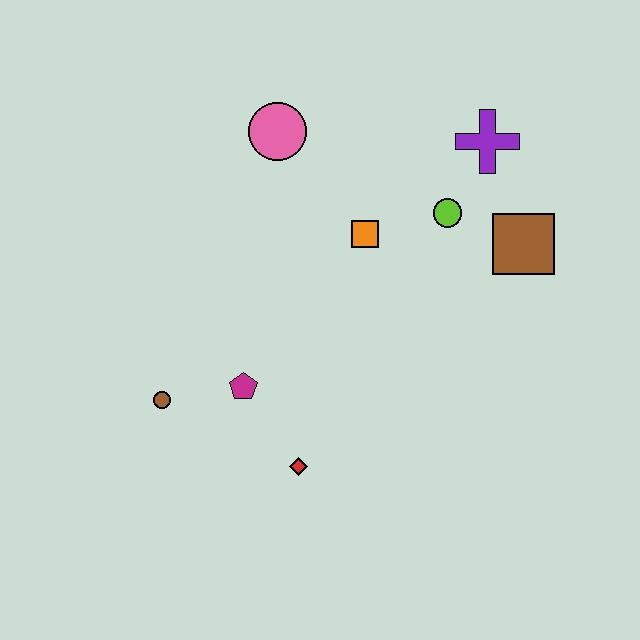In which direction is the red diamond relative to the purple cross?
The red diamond is below the purple cross.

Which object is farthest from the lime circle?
The brown circle is farthest from the lime circle.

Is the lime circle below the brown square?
No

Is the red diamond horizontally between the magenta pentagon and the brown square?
Yes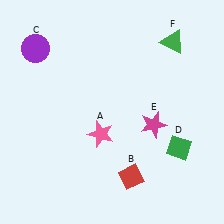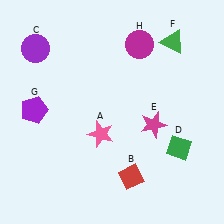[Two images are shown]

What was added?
A purple pentagon (G), a magenta circle (H) were added in Image 2.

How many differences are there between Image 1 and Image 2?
There are 2 differences between the two images.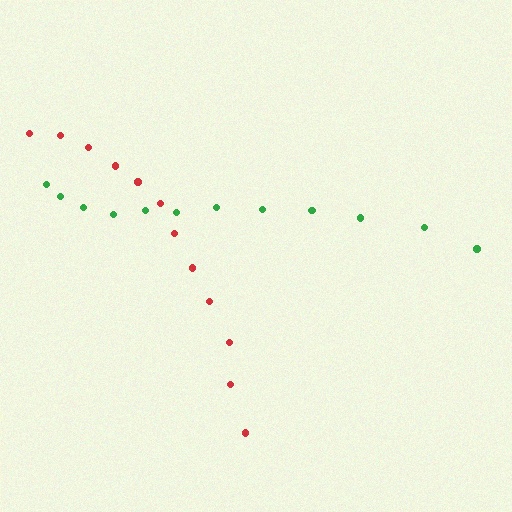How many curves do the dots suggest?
There are 2 distinct paths.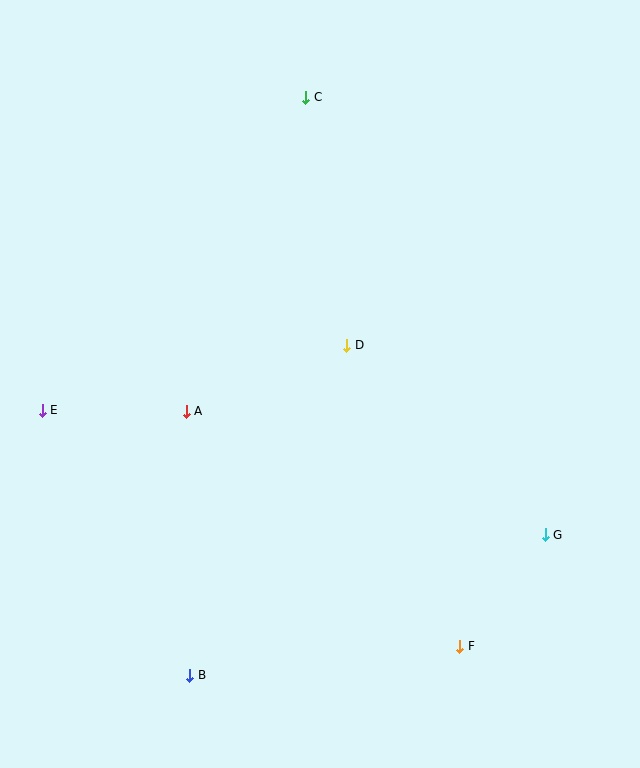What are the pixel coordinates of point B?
Point B is at (190, 675).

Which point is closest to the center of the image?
Point D at (347, 345) is closest to the center.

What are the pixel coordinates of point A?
Point A is at (186, 411).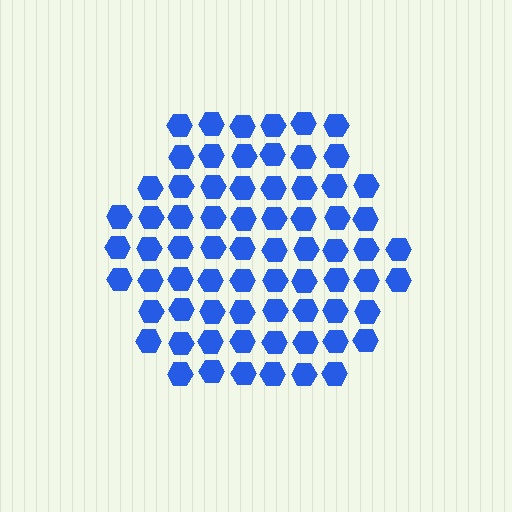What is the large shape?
The large shape is a hexagon.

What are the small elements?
The small elements are hexagons.